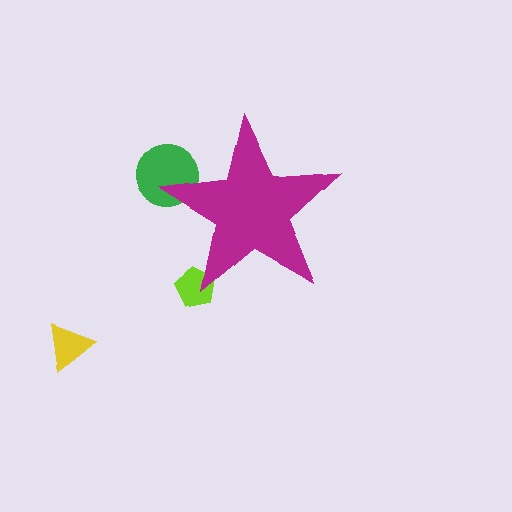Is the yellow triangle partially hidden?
No, the yellow triangle is fully visible.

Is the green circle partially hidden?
Yes, the green circle is partially hidden behind the magenta star.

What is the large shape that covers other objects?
A magenta star.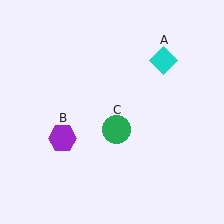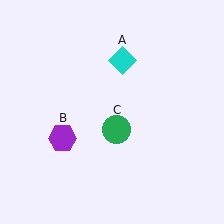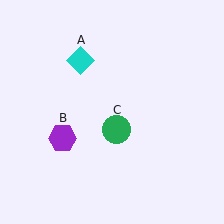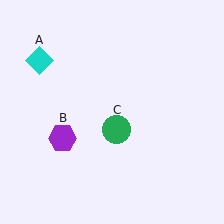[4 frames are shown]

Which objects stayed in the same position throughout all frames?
Purple hexagon (object B) and green circle (object C) remained stationary.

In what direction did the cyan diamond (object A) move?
The cyan diamond (object A) moved left.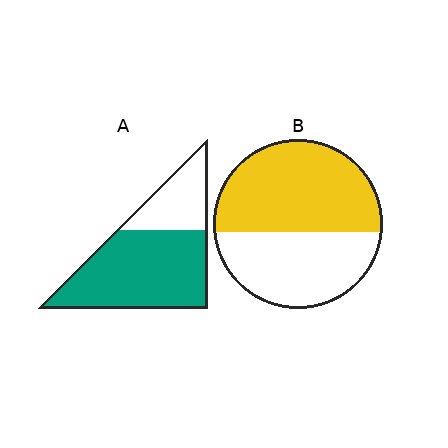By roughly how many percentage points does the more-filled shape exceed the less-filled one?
By roughly 15 percentage points (A over B).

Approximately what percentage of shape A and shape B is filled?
A is approximately 70% and B is approximately 55%.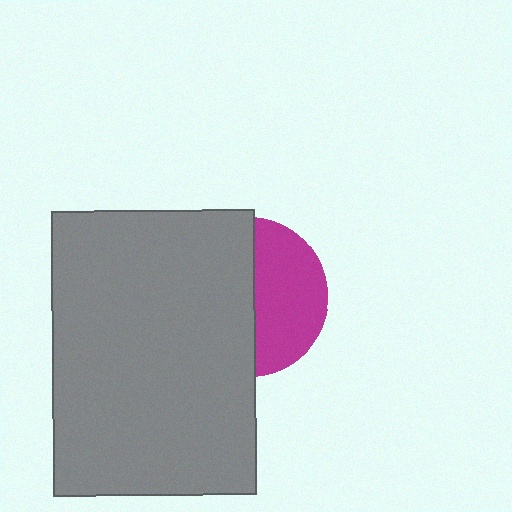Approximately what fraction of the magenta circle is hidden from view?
Roughly 56% of the magenta circle is hidden behind the gray rectangle.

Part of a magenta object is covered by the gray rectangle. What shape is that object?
It is a circle.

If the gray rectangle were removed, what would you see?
You would see the complete magenta circle.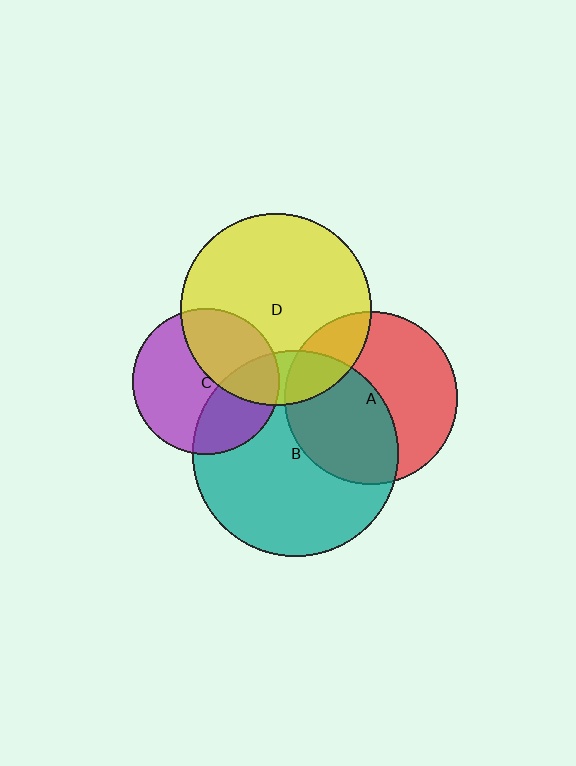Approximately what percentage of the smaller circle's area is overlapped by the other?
Approximately 45%.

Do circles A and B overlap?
Yes.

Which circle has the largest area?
Circle B (teal).